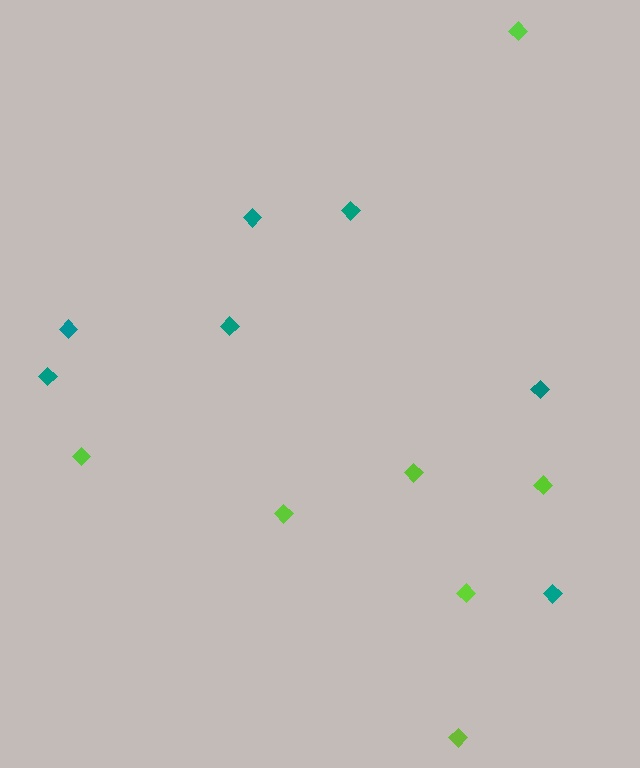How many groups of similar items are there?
There are 2 groups: one group of lime diamonds (7) and one group of teal diamonds (7).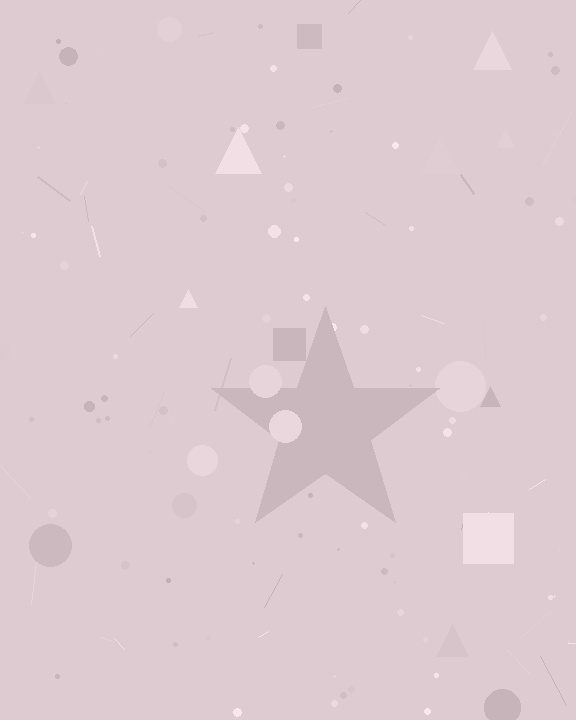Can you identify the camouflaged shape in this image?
The camouflaged shape is a star.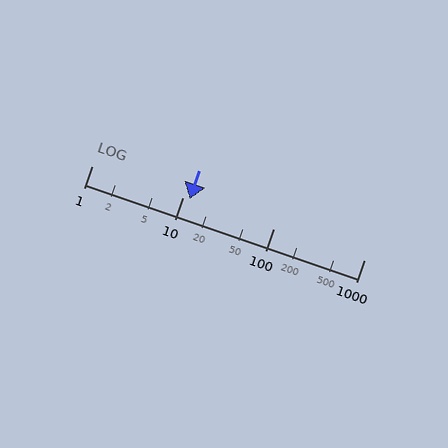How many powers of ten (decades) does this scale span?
The scale spans 3 decades, from 1 to 1000.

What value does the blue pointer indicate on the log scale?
The pointer indicates approximately 12.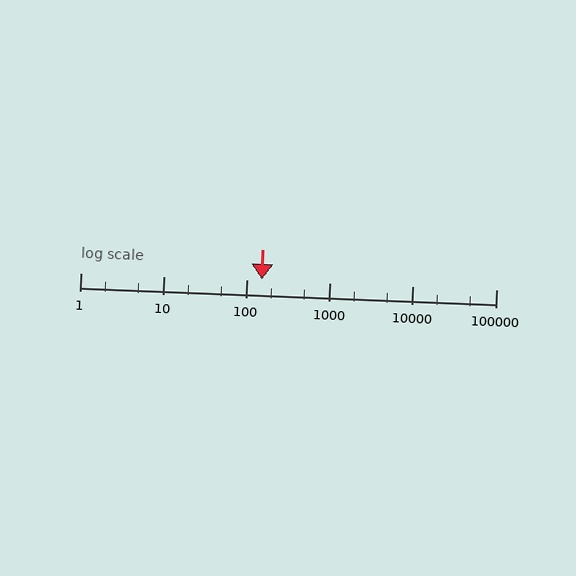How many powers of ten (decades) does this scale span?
The scale spans 5 decades, from 1 to 100000.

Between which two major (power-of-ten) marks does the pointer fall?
The pointer is between 100 and 1000.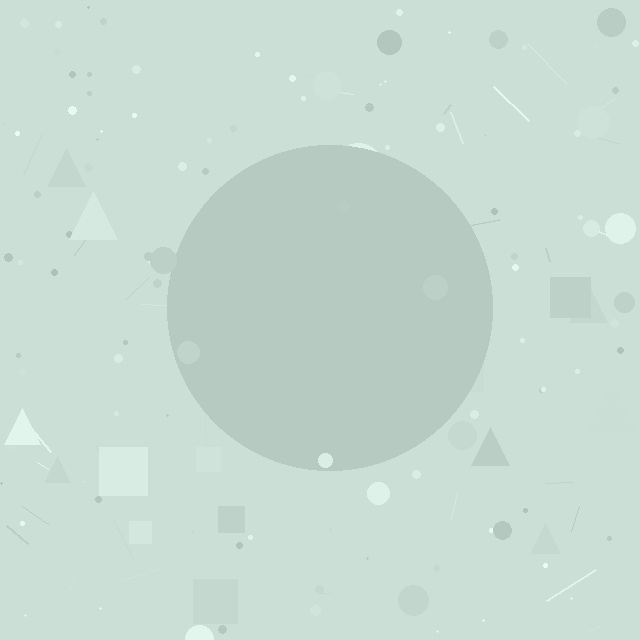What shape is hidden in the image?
A circle is hidden in the image.